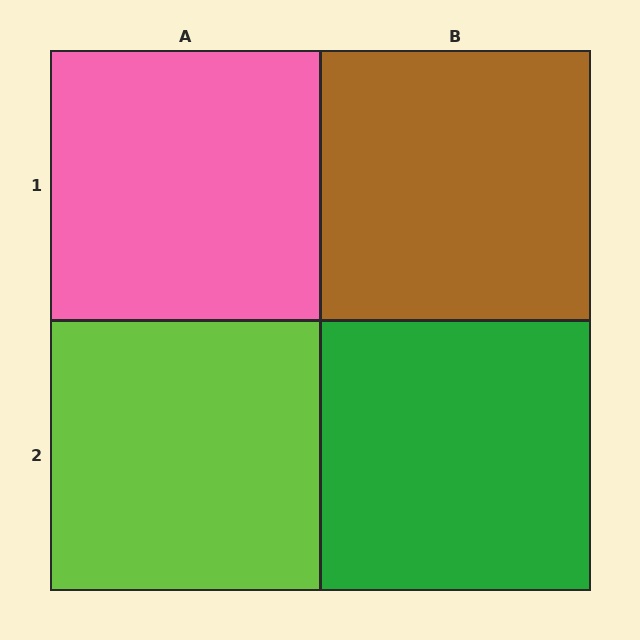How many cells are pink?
1 cell is pink.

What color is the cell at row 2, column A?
Lime.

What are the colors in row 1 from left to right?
Pink, brown.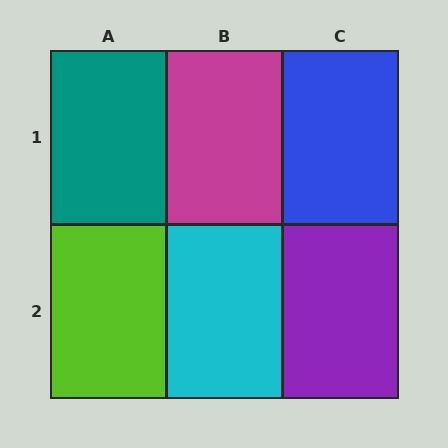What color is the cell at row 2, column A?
Lime.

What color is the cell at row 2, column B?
Cyan.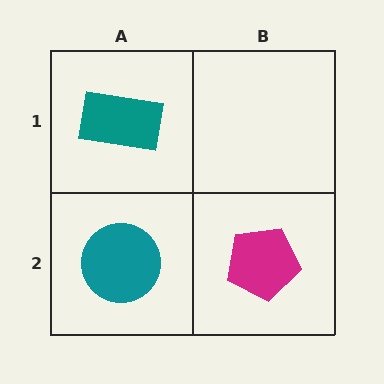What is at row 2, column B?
A magenta pentagon.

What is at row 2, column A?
A teal circle.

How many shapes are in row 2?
2 shapes.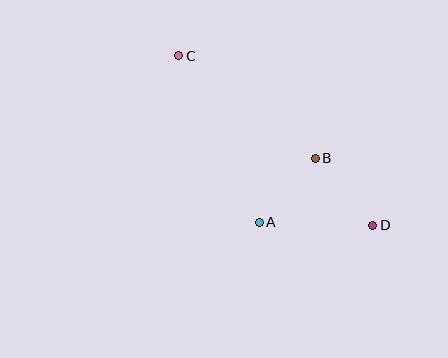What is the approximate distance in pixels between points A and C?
The distance between A and C is approximately 185 pixels.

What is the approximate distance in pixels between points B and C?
The distance between B and C is approximately 171 pixels.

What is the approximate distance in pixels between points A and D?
The distance between A and D is approximately 114 pixels.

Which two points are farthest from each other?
Points C and D are farthest from each other.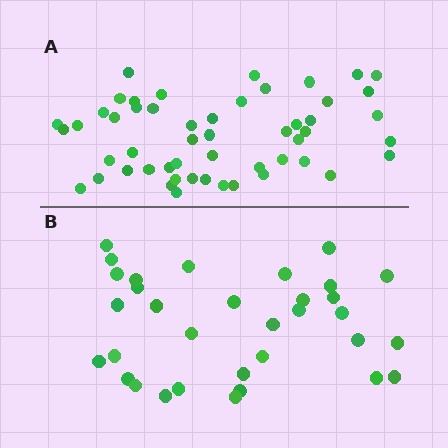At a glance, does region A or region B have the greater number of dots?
Region A (the top region) has more dots.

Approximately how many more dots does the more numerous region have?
Region A has approximately 20 more dots than region B.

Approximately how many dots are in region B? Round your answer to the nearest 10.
About 30 dots. (The exact count is 33, which rounds to 30.)